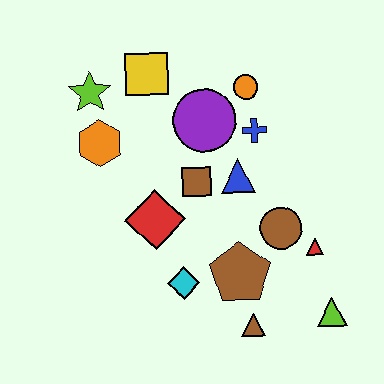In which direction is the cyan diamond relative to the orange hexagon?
The cyan diamond is below the orange hexagon.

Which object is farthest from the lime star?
The lime triangle is farthest from the lime star.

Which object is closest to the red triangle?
The brown circle is closest to the red triangle.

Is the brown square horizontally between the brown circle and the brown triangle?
No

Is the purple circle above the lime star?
No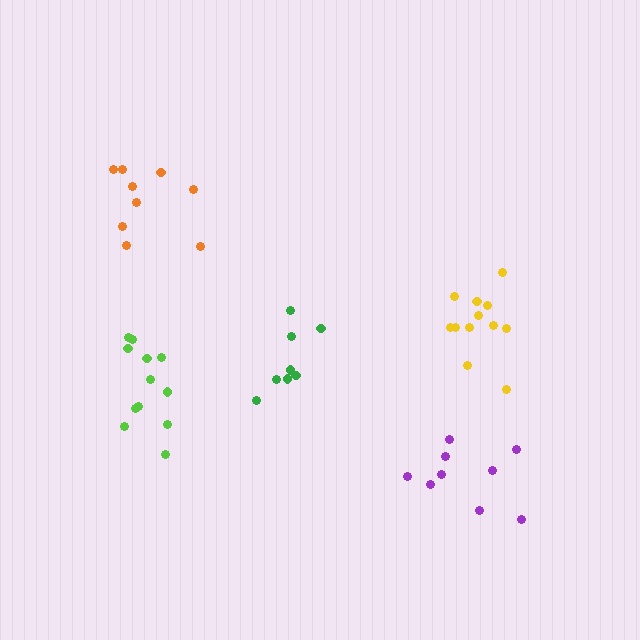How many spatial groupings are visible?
There are 5 spatial groupings.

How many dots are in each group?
Group 1: 9 dots, Group 2: 8 dots, Group 3: 12 dots, Group 4: 12 dots, Group 5: 9 dots (50 total).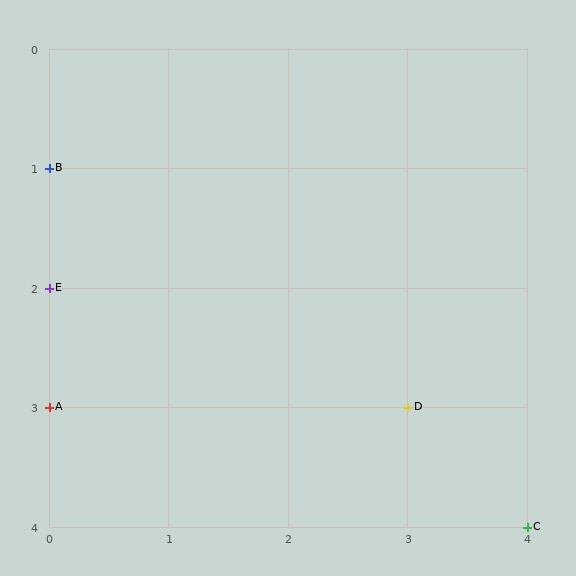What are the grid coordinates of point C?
Point C is at grid coordinates (4, 4).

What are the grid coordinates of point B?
Point B is at grid coordinates (0, 1).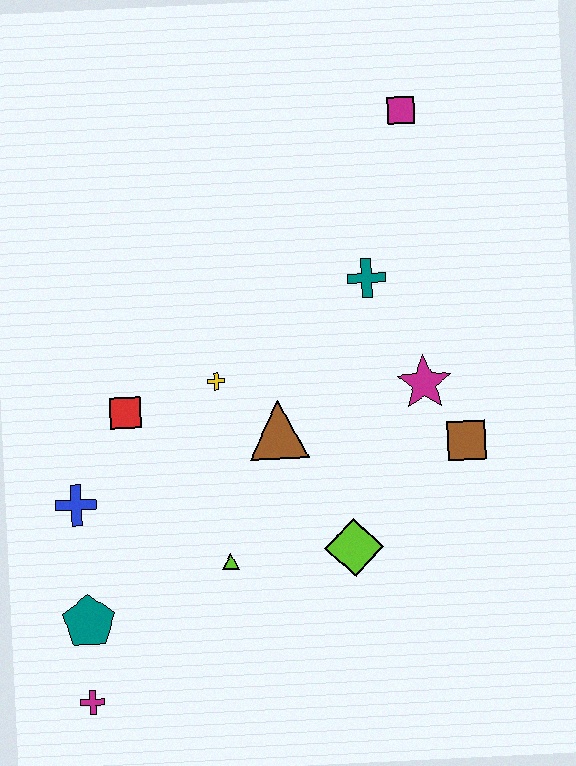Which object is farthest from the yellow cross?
The magenta cross is farthest from the yellow cross.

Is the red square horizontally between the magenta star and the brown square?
No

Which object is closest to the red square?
The yellow cross is closest to the red square.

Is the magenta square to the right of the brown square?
No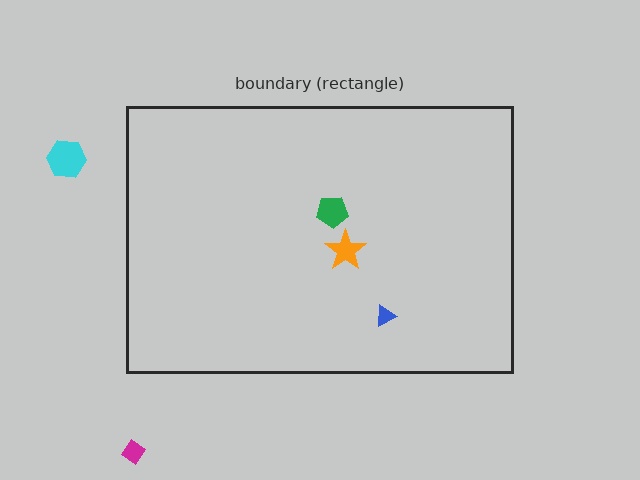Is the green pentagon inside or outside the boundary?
Inside.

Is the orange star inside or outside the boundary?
Inside.